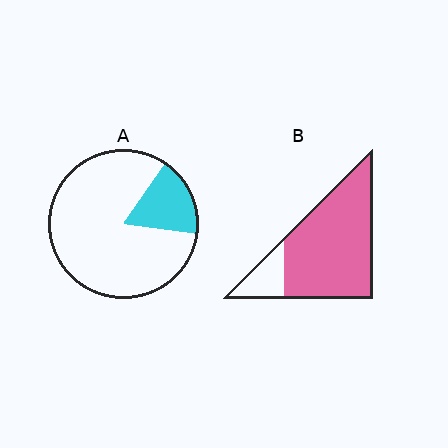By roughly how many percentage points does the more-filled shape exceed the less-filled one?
By roughly 65 percentage points (B over A).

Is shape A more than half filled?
No.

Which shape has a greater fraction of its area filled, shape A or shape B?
Shape B.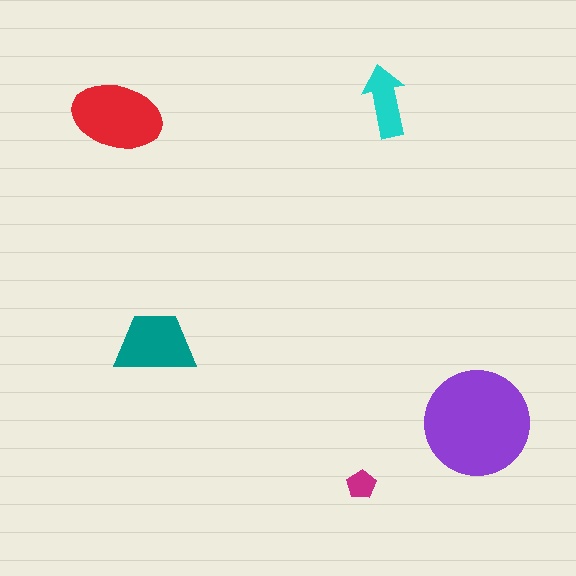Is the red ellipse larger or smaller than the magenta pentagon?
Larger.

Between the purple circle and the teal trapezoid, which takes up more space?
The purple circle.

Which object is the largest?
The purple circle.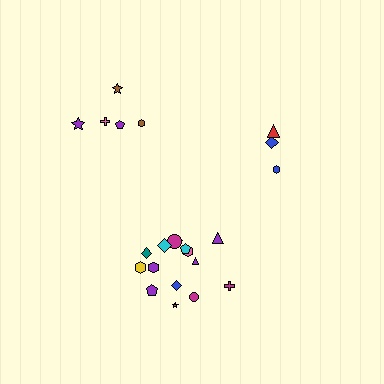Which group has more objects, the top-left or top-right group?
The top-left group.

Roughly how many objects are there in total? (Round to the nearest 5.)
Roughly 25 objects in total.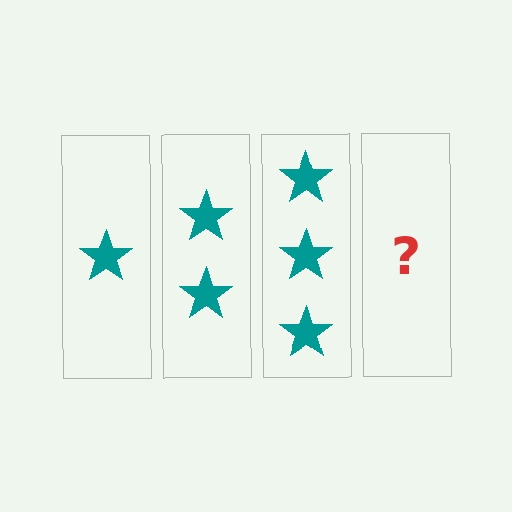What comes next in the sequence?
The next element should be 4 stars.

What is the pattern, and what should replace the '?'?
The pattern is that each step adds one more star. The '?' should be 4 stars.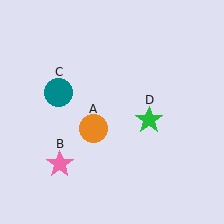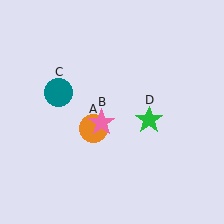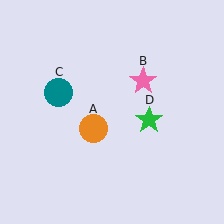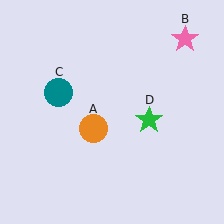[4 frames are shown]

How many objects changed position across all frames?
1 object changed position: pink star (object B).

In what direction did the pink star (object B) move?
The pink star (object B) moved up and to the right.